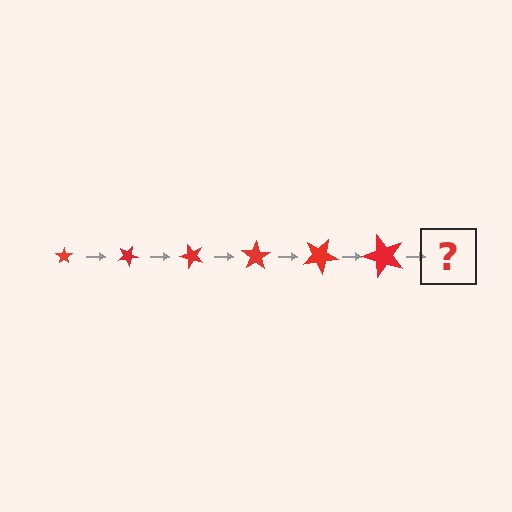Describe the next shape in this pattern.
It should be a star, larger than the previous one and rotated 150 degrees from the start.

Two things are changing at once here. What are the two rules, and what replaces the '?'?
The two rules are that the star grows larger each step and it rotates 25 degrees each step. The '?' should be a star, larger than the previous one and rotated 150 degrees from the start.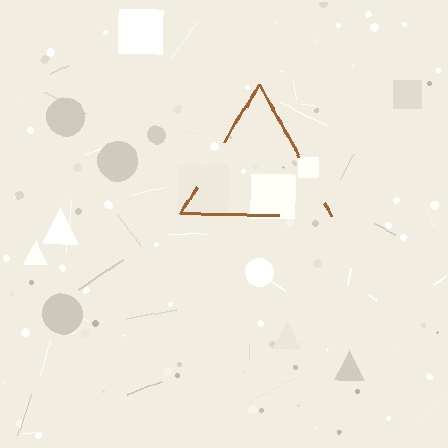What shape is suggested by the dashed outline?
The dashed outline suggests a triangle.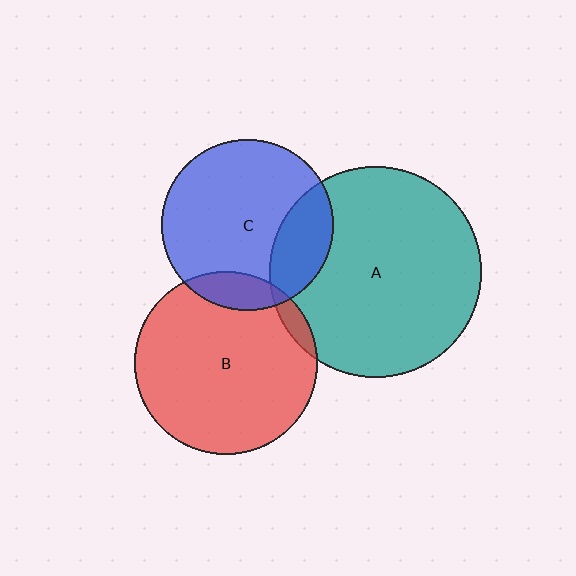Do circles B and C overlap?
Yes.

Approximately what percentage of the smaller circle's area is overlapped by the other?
Approximately 10%.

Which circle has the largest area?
Circle A (teal).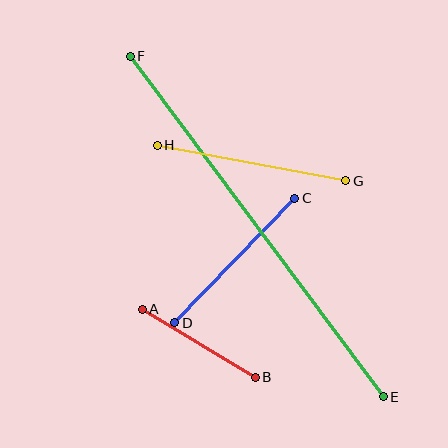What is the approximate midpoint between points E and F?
The midpoint is at approximately (257, 226) pixels.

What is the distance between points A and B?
The distance is approximately 132 pixels.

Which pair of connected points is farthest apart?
Points E and F are farthest apart.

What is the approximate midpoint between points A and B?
The midpoint is at approximately (199, 343) pixels.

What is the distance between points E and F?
The distance is approximately 424 pixels.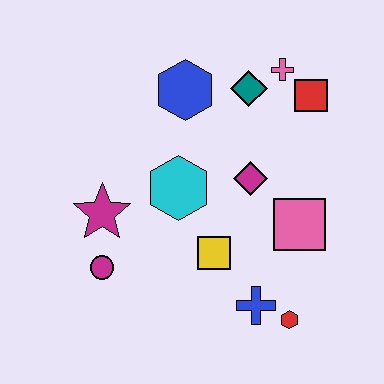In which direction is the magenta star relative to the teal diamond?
The magenta star is to the left of the teal diamond.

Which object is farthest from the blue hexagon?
The red hexagon is farthest from the blue hexagon.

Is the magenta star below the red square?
Yes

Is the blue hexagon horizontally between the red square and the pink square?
No